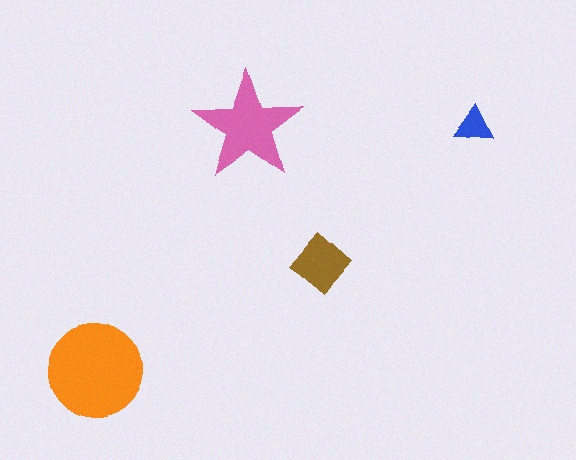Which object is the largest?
The orange circle.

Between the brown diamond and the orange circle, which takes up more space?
The orange circle.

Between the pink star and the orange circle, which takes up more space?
The orange circle.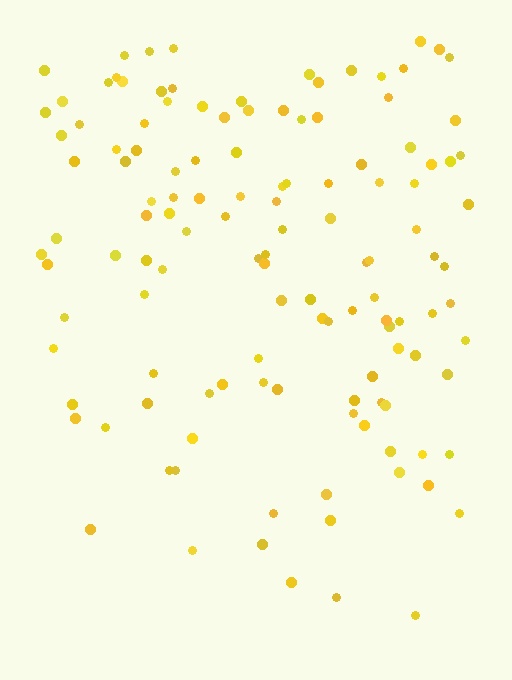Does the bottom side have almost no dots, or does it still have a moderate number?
Still a moderate number, just noticeably fewer than the top.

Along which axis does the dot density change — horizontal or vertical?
Vertical.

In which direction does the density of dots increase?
From bottom to top, with the top side densest.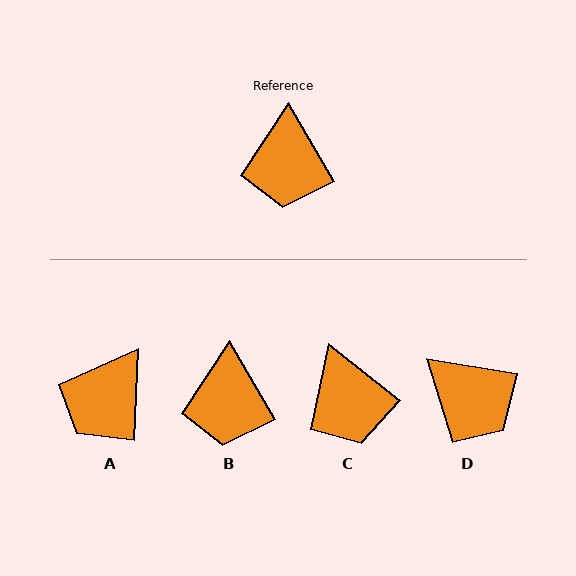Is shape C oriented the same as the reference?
No, it is off by about 22 degrees.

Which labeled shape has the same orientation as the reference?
B.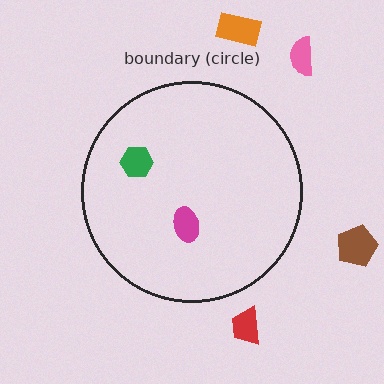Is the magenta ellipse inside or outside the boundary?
Inside.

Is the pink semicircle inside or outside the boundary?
Outside.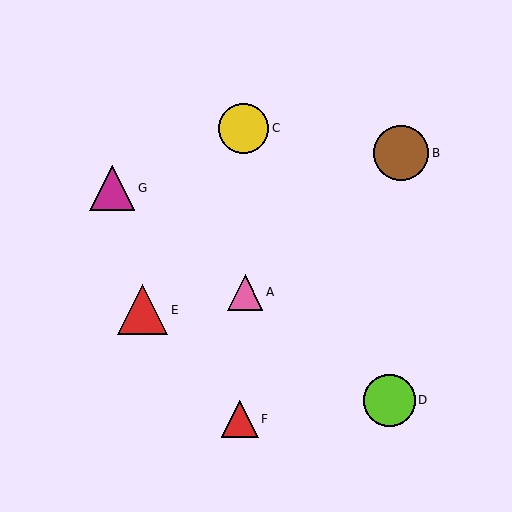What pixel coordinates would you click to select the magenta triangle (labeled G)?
Click at (112, 188) to select the magenta triangle G.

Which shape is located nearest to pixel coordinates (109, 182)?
The magenta triangle (labeled G) at (112, 188) is nearest to that location.